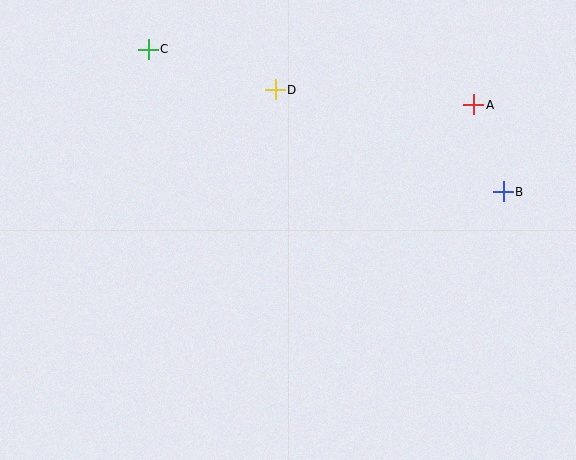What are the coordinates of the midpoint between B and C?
The midpoint between B and C is at (326, 120).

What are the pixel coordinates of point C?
Point C is at (148, 49).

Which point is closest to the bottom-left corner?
Point C is closest to the bottom-left corner.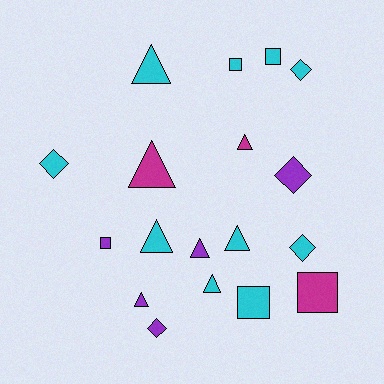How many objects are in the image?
There are 18 objects.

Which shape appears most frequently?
Triangle, with 8 objects.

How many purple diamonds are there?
There are 2 purple diamonds.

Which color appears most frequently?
Cyan, with 10 objects.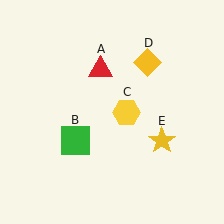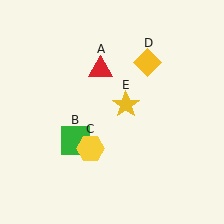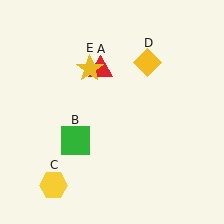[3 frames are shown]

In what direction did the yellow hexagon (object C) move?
The yellow hexagon (object C) moved down and to the left.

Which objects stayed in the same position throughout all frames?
Red triangle (object A) and green square (object B) and yellow diamond (object D) remained stationary.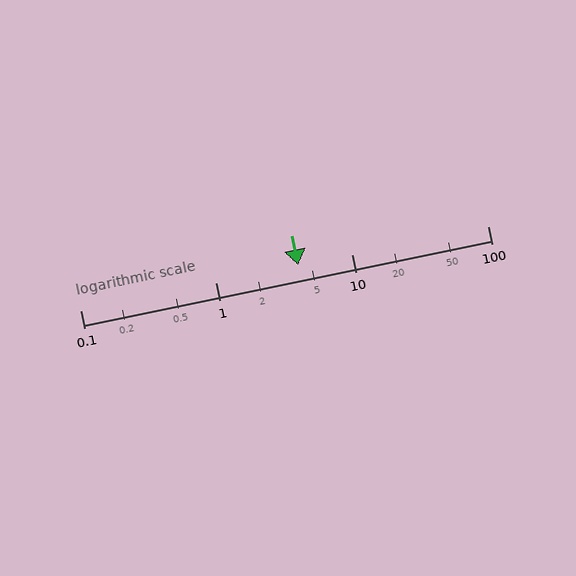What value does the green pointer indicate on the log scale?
The pointer indicates approximately 4.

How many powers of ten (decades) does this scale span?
The scale spans 3 decades, from 0.1 to 100.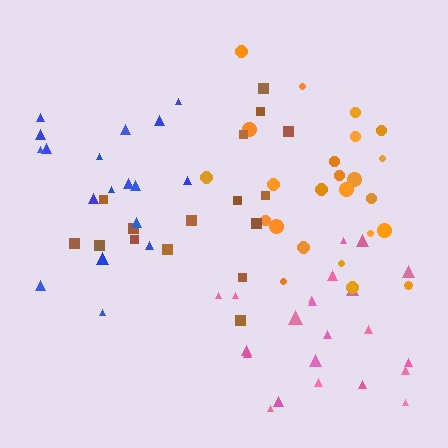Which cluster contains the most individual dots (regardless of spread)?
Orange (24).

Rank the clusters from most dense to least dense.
orange, pink, blue, brown.